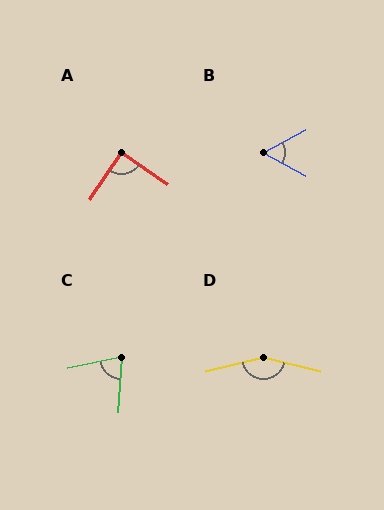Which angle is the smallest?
B, at approximately 57 degrees.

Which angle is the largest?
D, at approximately 152 degrees.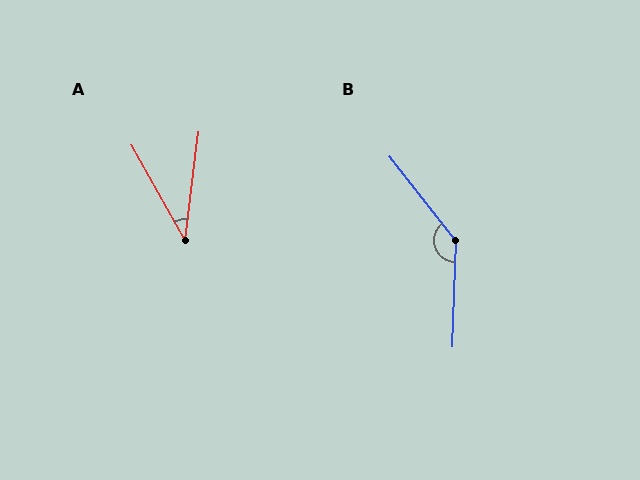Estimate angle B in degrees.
Approximately 140 degrees.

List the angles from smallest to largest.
A (36°), B (140°).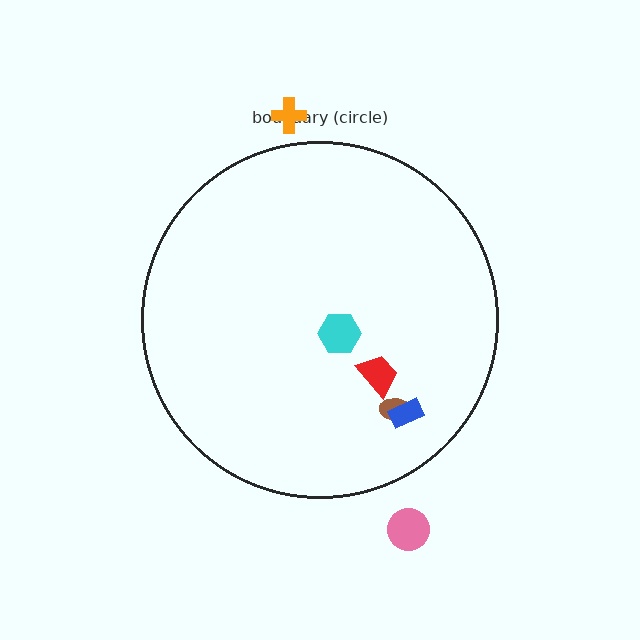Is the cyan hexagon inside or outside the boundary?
Inside.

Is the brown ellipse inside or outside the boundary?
Inside.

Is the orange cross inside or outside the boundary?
Outside.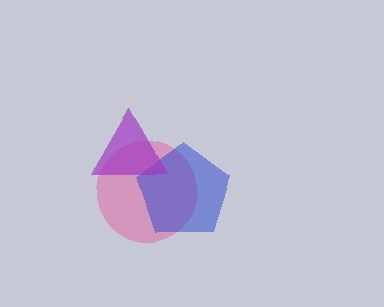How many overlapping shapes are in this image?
There are 3 overlapping shapes in the image.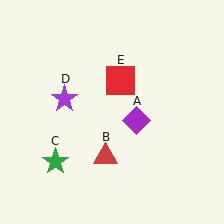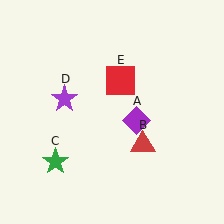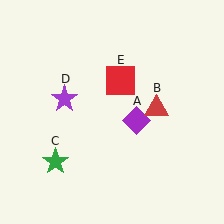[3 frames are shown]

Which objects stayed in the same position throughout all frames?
Purple diamond (object A) and green star (object C) and purple star (object D) and red square (object E) remained stationary.